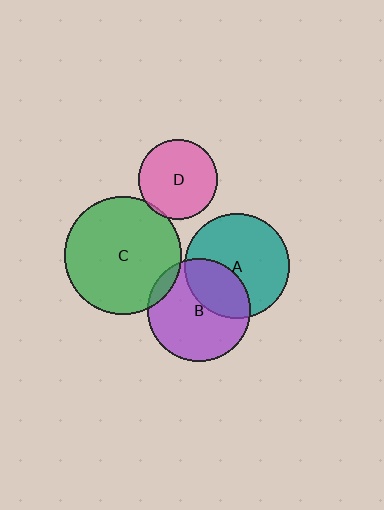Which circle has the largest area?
Circle C (green).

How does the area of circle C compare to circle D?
Approximately 2.2 times.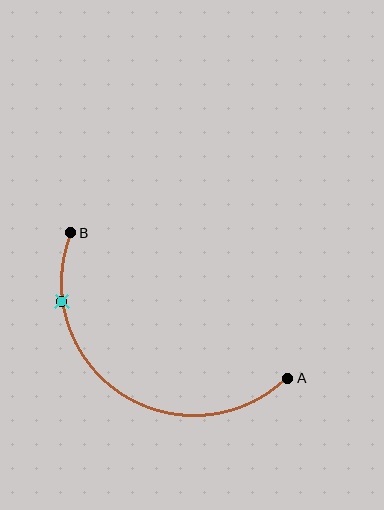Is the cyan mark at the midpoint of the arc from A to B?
No. The cyan mark lies on the arc but is closer to endpoint B. The arc midpoint would be at the point on the curve equidistant along the arc from both A and B.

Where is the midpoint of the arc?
The arc midpoint is the point on the curve farthest from the straight line joining A and B. It sits below and to the left of that line.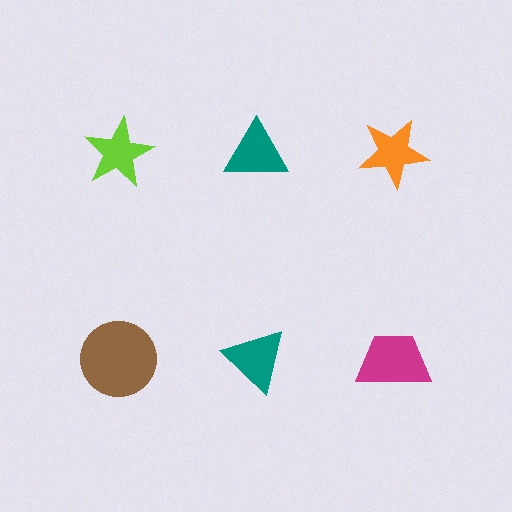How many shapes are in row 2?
3 shapes.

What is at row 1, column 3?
An orange star.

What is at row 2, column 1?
A brown circle.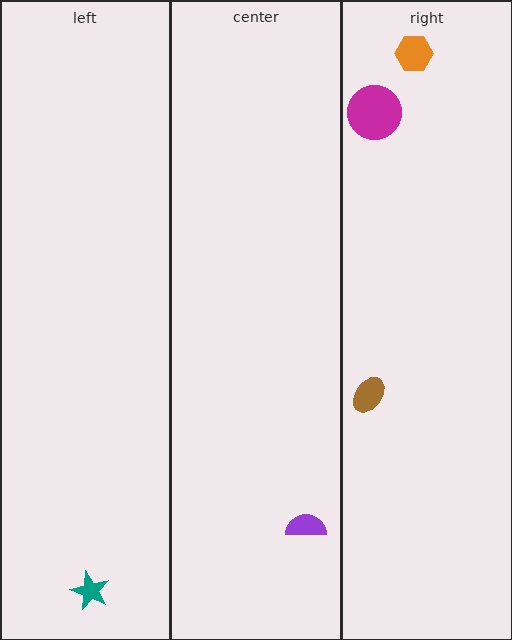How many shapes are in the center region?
1.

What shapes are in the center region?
The purple semicircle.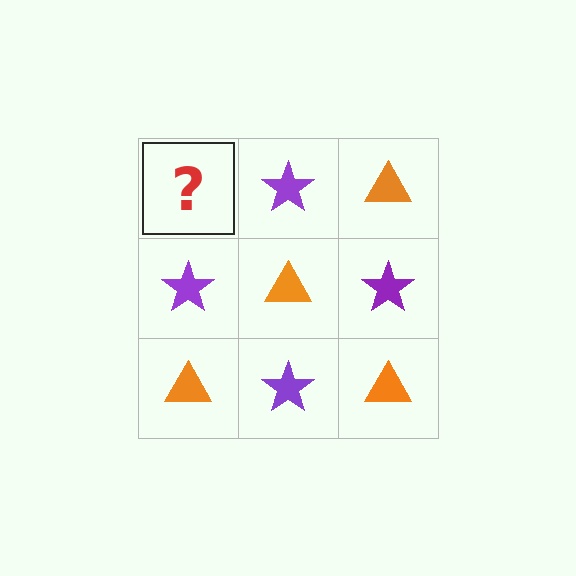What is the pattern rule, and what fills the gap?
The rule is that it alternates orange triangle and purple star in a checkerboard pattern. The gap should be filled with an orange triangle.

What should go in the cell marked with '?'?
The missing cell should contain an orange triangle.